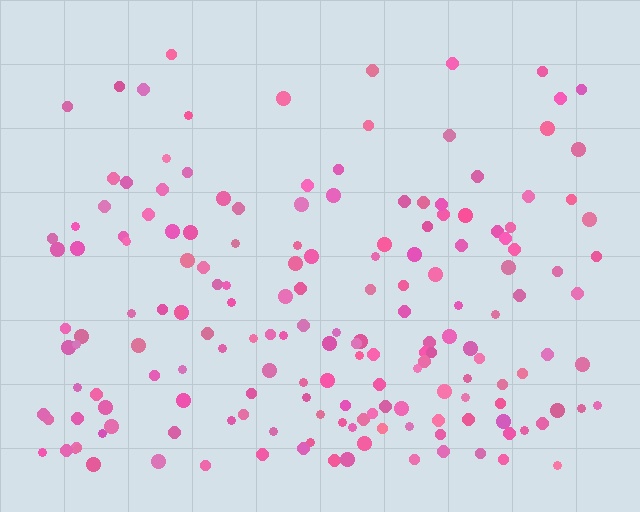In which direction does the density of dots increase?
From top to bottom, with the bottom side densest.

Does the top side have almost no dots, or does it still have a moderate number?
Still a moderate number, just noticeably fewer than the bottom.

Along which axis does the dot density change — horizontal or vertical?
Vertical.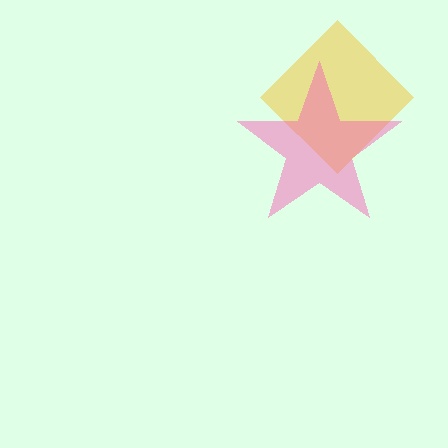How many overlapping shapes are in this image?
There are 2 overlapping shapes in the image.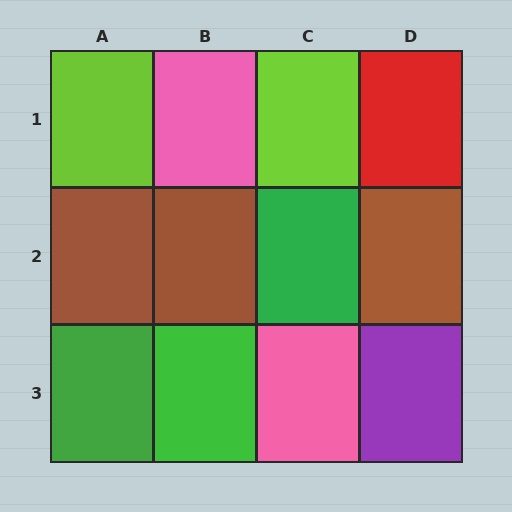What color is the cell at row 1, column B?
Pink.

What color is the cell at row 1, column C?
Lime.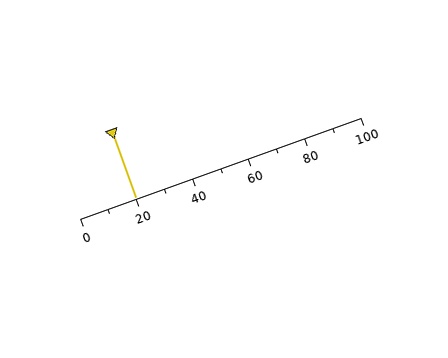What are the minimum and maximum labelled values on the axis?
The axis runs from 0 to 100.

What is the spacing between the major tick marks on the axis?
The major ticks are spaced 20 apart.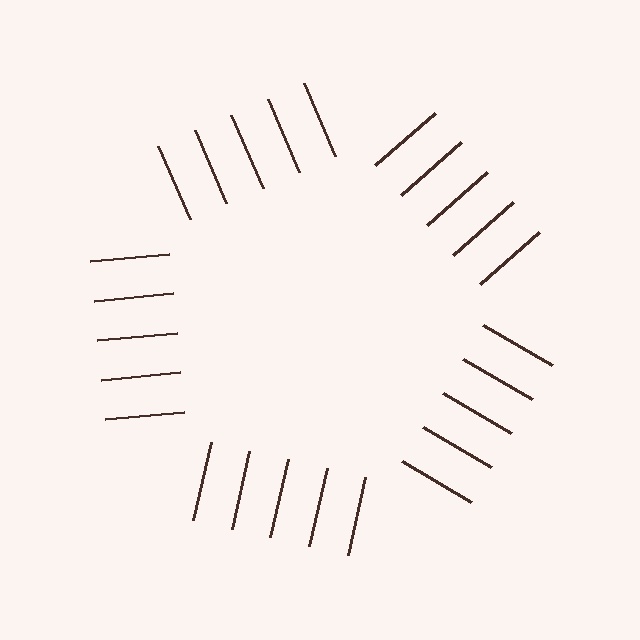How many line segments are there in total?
25 — 5 along each of the 5 edges.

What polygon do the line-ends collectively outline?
An illusory pentagon — the line segments terminate on its edges but no continuous stroke is drawn.